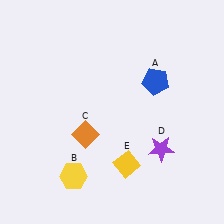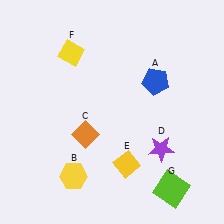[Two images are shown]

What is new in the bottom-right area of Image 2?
A lime square (G) was added in the bottom-right area of Image 2.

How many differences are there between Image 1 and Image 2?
There are 2 differences between the two images.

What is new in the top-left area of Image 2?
A yellow diamond (F) was added in the top-left area of Image 2.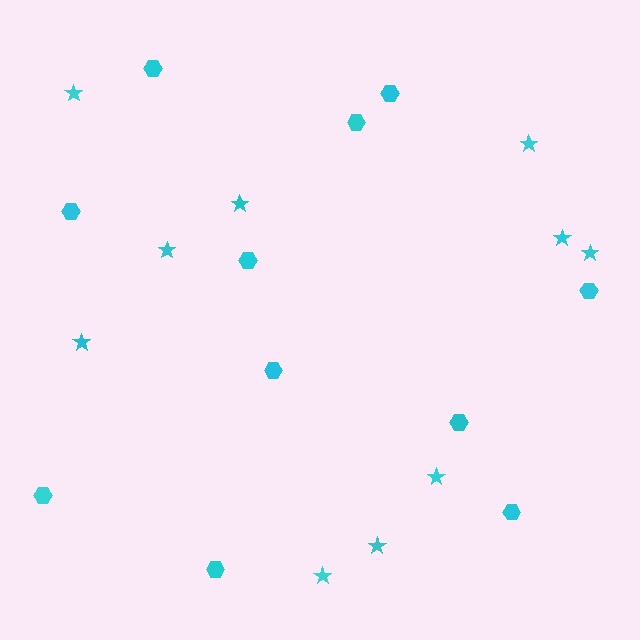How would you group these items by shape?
There are 2 groups: one group of hexagons (11) and one group of stars (10).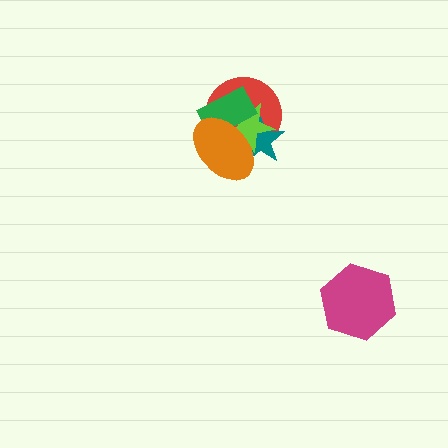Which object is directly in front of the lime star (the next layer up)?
The green rectangle is directly in front of the lime star.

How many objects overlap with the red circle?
4 objects overlap with the red circle.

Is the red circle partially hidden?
Yes, it is partially covered by another shape.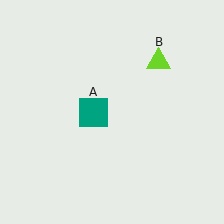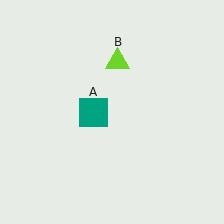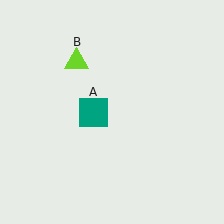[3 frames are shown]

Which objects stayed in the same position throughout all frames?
Teal square (object A) remained stationary.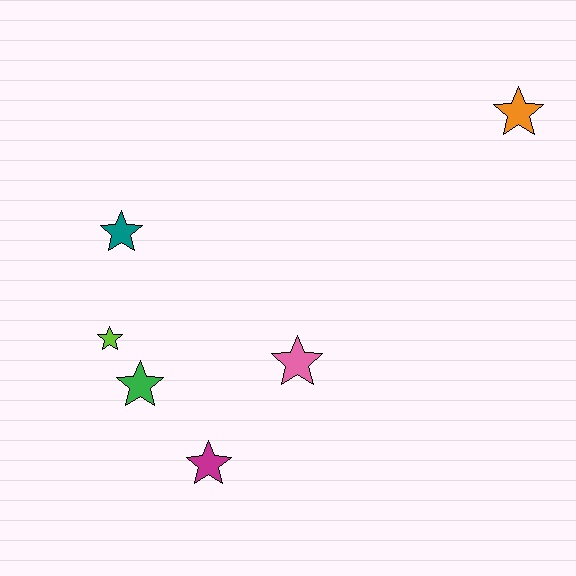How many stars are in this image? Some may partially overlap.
There are 6 stars.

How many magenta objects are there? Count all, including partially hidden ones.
There is 1 magenta object.